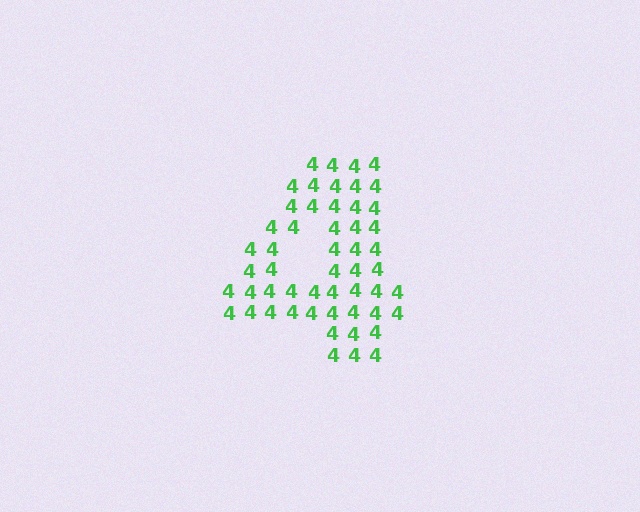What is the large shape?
The large shape is the digit 4.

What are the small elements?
The small elements are digit 4's.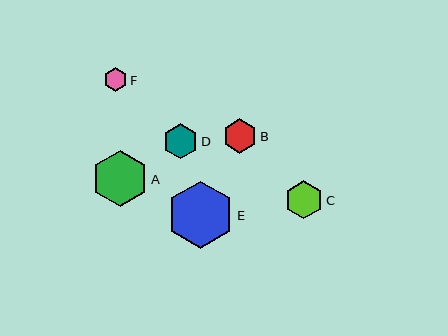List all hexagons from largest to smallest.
From largest to smallest: E, A, C, D, B, F.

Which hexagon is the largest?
Hexagon E is the largest with a size of approximately 67 pixels.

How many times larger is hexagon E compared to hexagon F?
Hexagon E is approximately 2.8 times the size of hexagon F.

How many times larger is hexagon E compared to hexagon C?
Hexagon E is approximately 1.8 times the size of hexagon C.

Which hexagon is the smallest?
Hexagon F is the smallest with a size of approximately 24 pixels.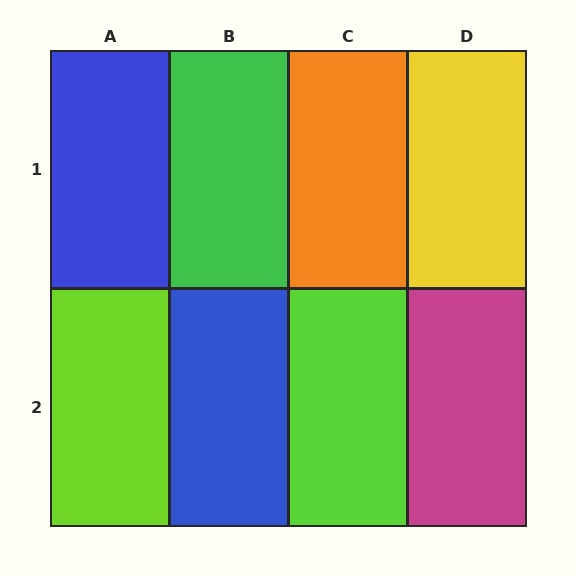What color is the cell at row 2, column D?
Magenta.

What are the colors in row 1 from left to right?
Blue, green, orange, yellow.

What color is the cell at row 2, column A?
Lime.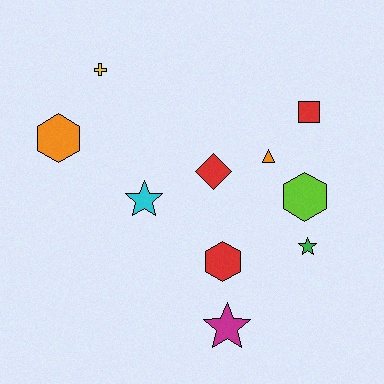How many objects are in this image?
There are 10 objects.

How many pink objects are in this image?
There are no pink objects.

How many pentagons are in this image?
There are no pentagons.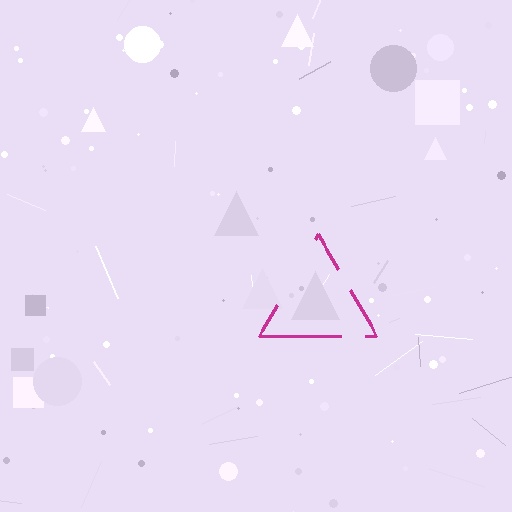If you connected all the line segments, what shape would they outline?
They would outline a triangle.